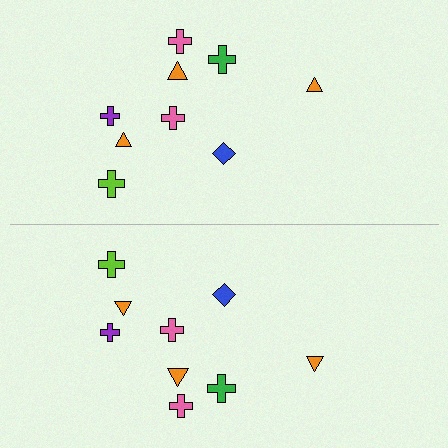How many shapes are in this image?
There are 18 shapes in this image.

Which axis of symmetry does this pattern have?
The pattern has a horizontal axis of symmetry running through the center of the image.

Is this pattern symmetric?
Yes, this pattern has bilateral (reflection) symmetry.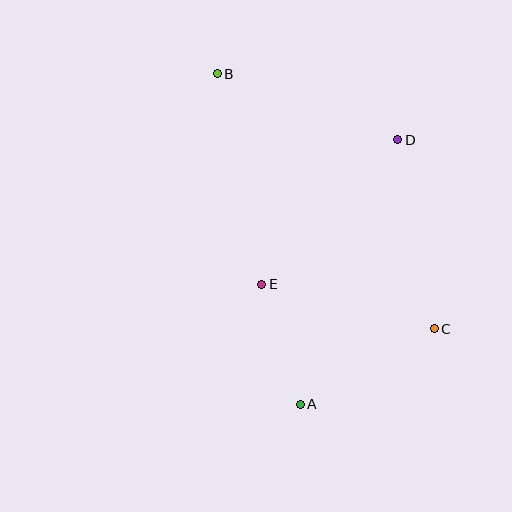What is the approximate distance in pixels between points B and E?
The distance between B and E is approximately 215 pixels.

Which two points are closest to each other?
Points A and E are closest to each other.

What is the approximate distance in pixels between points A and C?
The distance between A and C is approximately 154 pixels.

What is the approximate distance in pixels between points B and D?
The distance between B and D is approximately 192 pixels.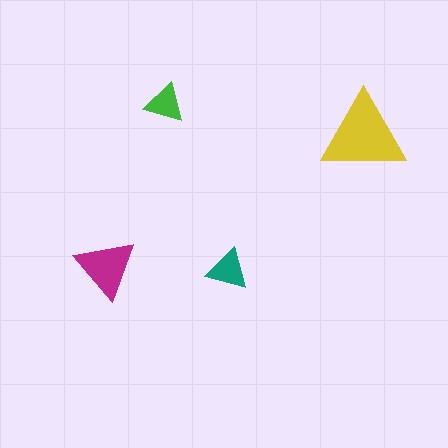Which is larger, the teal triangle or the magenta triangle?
The magenta one.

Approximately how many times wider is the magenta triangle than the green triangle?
About 1.5 times wider.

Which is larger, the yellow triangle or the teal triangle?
The yellow one.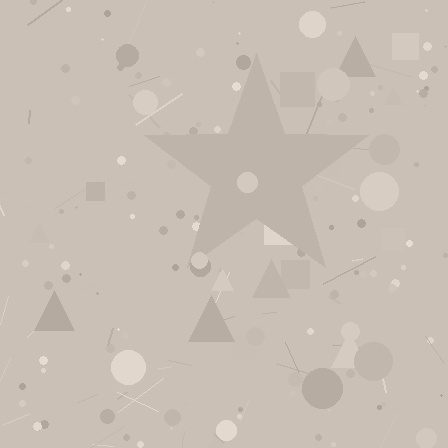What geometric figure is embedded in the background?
A star is embedded in the background.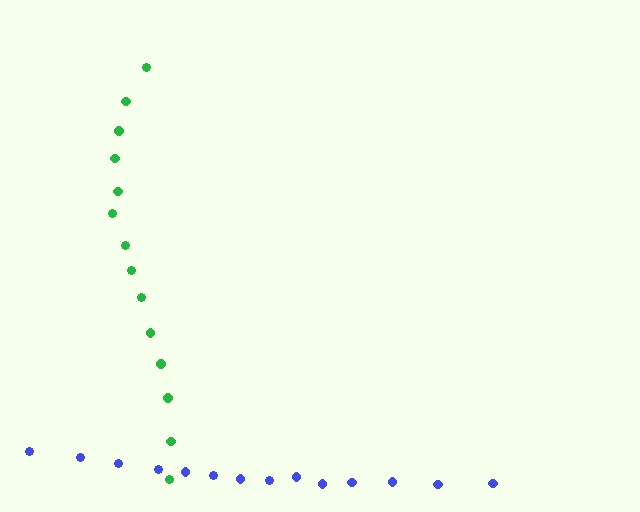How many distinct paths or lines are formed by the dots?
There are 2 distinct paths.